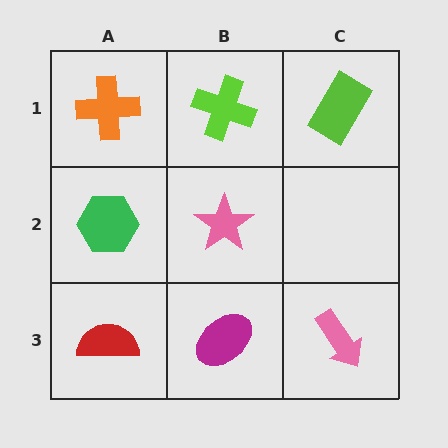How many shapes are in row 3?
3 shapes.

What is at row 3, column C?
A pink arrow.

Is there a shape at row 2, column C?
No, that cell is empty.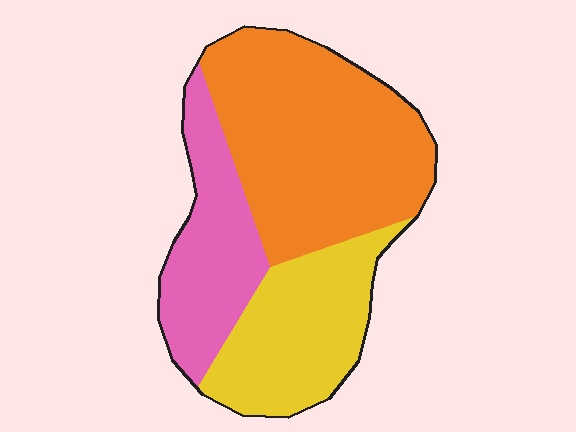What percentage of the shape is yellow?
Yellow takes up between a sixth and a third of the shape.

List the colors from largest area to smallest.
From largest to smallest: orange, yellow, pink.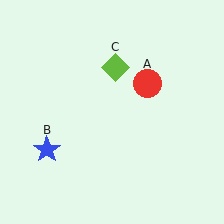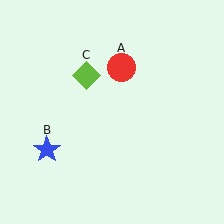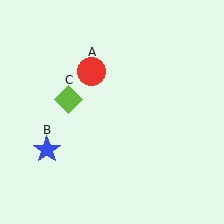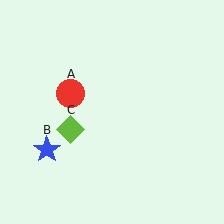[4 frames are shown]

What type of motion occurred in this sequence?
The red circle (object A), lime diamond (object C) rotated counterclockwise around the center of the scene.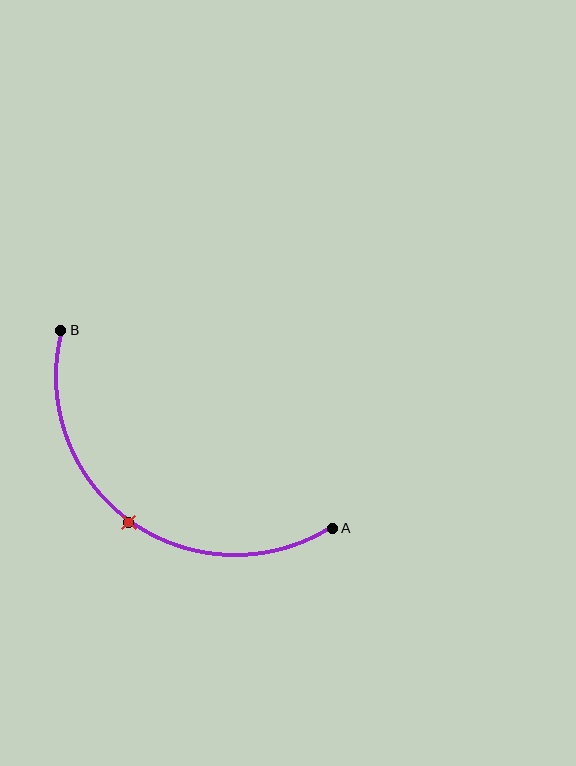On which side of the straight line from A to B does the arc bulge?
The arc bulges below and to the left of the straight line connecting A and B.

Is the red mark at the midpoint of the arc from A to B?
Yes. The red mark lies on the arc at equal arc-length from both A and B — it is the arc midpoint.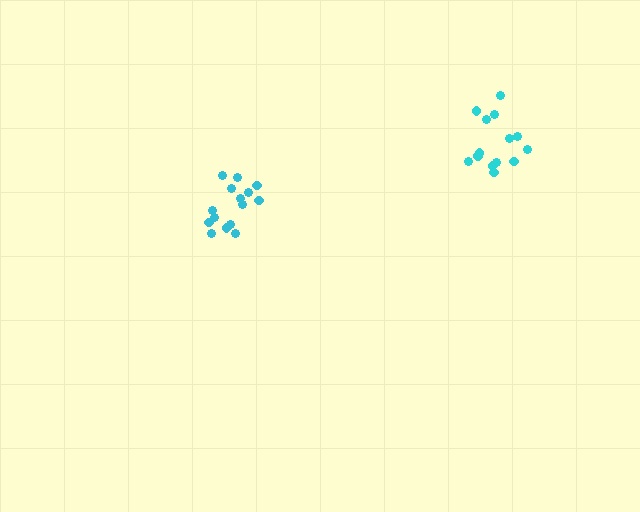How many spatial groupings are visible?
There are 2 spatial groupings.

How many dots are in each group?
Group 1: 15 dots, Group 2: 14 dots (29 total).